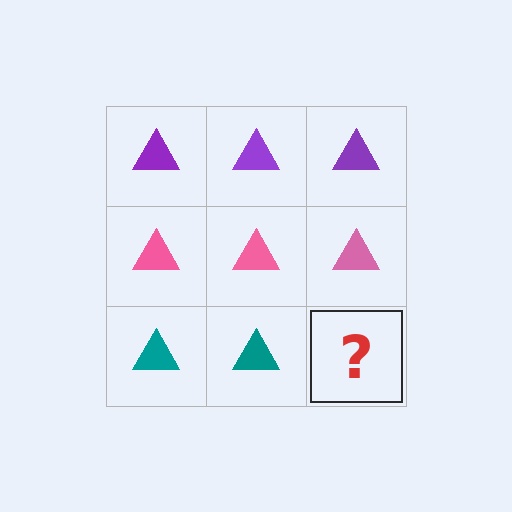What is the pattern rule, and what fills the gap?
The rule is that each row has a consistent color. The gap should be filled with a teal triangle.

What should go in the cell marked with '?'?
The missing cell should contain a teal triangle.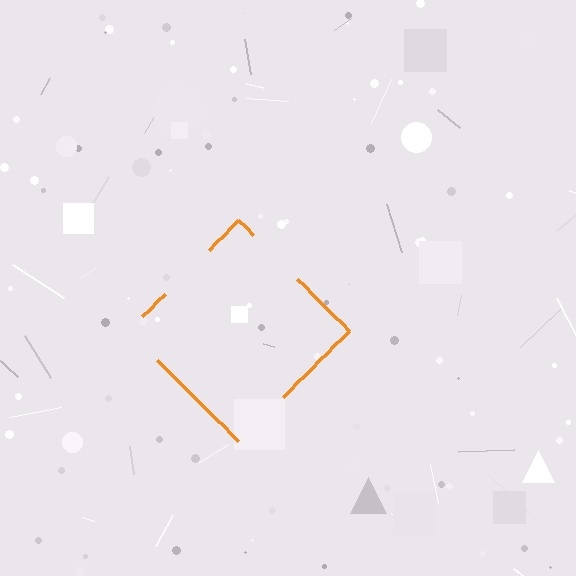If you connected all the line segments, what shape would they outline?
They would outline a diamond.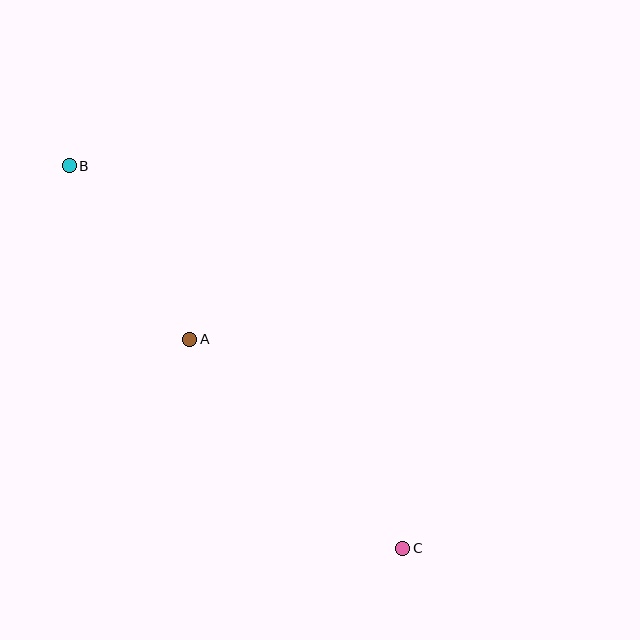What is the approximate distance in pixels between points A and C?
The distance between A and C is approximately 299 pixels.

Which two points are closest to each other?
Points A and B are closest to each other.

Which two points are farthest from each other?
Points B and C are farthest from each other.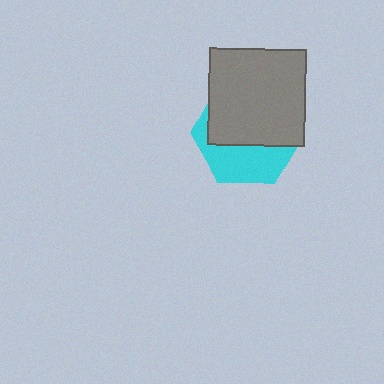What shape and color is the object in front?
The object in front is a gray square.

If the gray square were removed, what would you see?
You would see the complete cyan hexagon.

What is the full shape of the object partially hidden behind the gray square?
The partially hidden object is a cyan hexagon.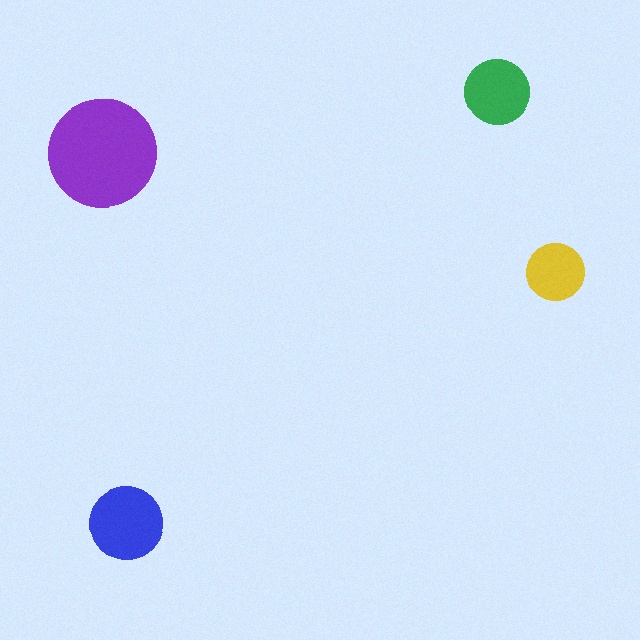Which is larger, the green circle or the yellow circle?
The green one.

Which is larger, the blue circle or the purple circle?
The purple one.